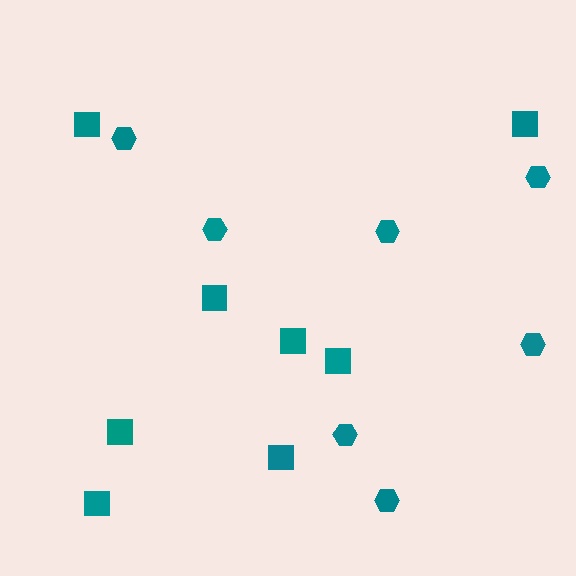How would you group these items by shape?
There are 2 groups: one group of hexagons (7) and one group of squares (8).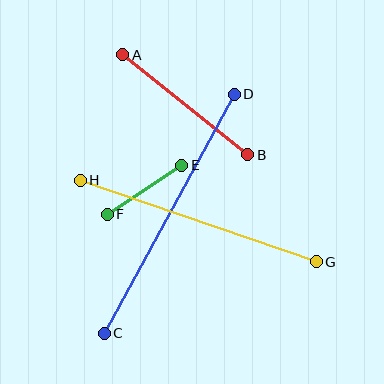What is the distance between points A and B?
The distance is approximately 160 pixels.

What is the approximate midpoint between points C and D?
The midpoint is at approximately (169, 214) pixels.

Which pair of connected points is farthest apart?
Points C and D are farthest apart.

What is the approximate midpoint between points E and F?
The midpoint is at approximately (144, 190) pixels.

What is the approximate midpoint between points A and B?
The midpoint is at approximately (185, 105) pixels.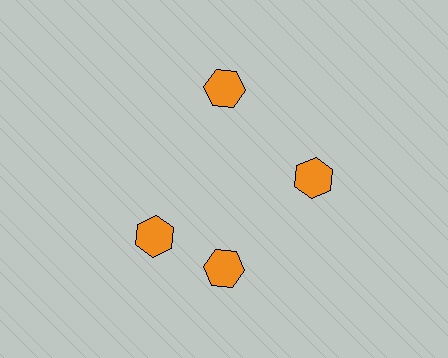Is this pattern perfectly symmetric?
No. The 4 orange hexagons are arranged in a ring, but one element near the 9 o'clock position is rotated out of alignment along the ring, breaking the 4-fold rotational symmetry.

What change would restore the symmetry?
The symmetry would be restored by rotating it back into even spacing with its neighbors so that all 4 hexagons sit at equal angles and equal distance from the center.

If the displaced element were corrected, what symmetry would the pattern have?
It would have 4-fold rotational symmetry — the pattern would map onto itself every 90 degrees.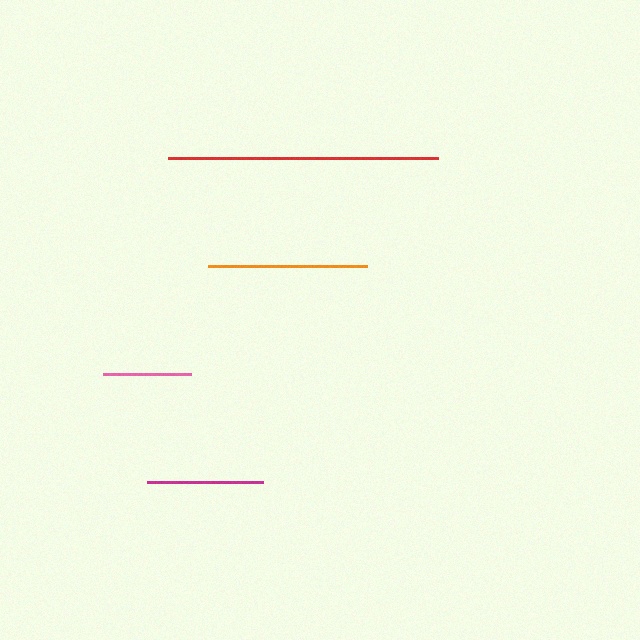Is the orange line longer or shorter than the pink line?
The orange line is longer than the pink line.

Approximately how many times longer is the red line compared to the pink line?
The red line is approximately 3.1 times the length of the pink line.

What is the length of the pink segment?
The pink segment is approximately 89 pixels long.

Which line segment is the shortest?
The pink line is the shortest at approximately 89 pixels.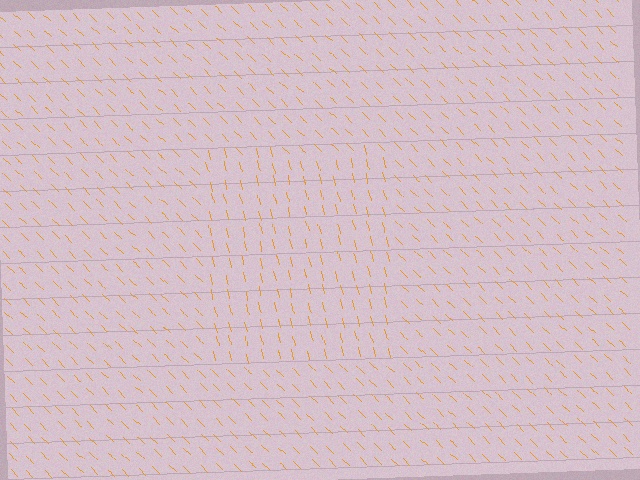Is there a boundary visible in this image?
Yes, there is a texture boundary formed by a change in line orientation.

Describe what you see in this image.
The image is filled with small orange line segments. A rectangle region in the image has lines oriented differently from the surrounding lines, creating a visible texture boundary.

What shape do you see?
I see a rectangle.